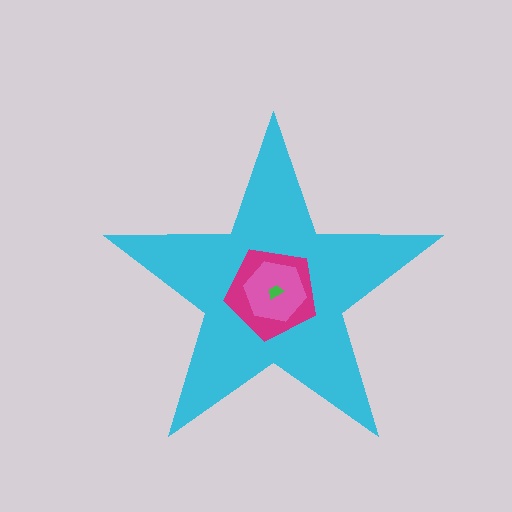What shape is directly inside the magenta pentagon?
The pink hexagon.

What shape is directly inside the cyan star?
The magenta pentagon.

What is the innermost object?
The green trapezoid.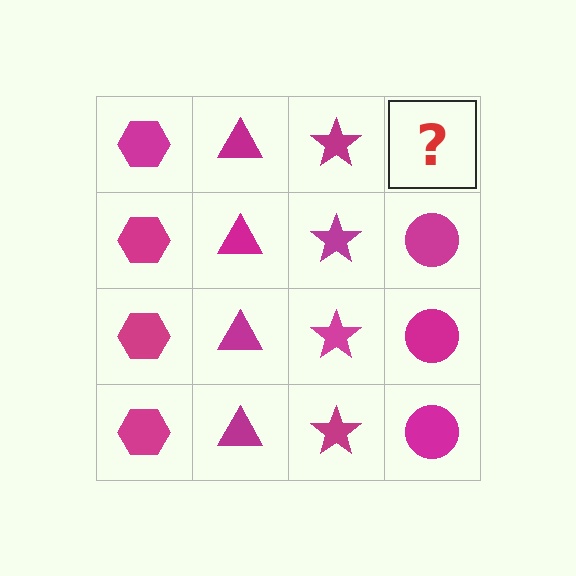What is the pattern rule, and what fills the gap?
The rule is that each column has a consistent shape. The gap should be filled with a magenta circle.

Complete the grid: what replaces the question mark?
The question mark should be replaced with a magenta circle.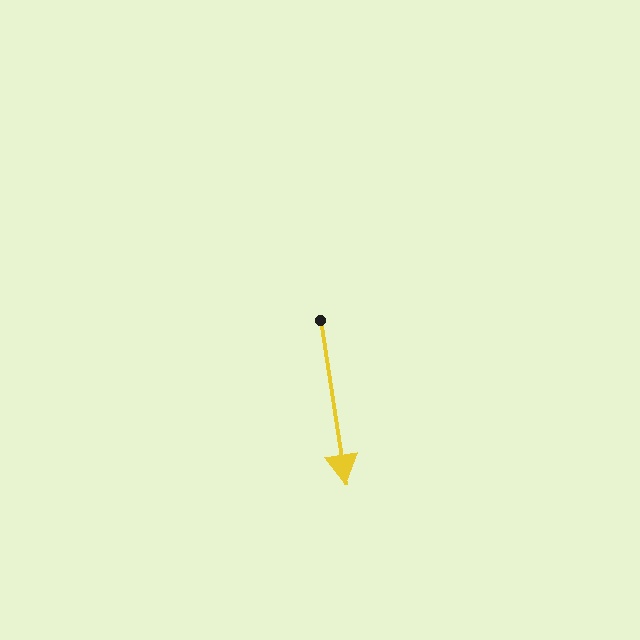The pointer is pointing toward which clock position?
Roughly 6 o'clock.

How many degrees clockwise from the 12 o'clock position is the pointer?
Approximately 171 degrees.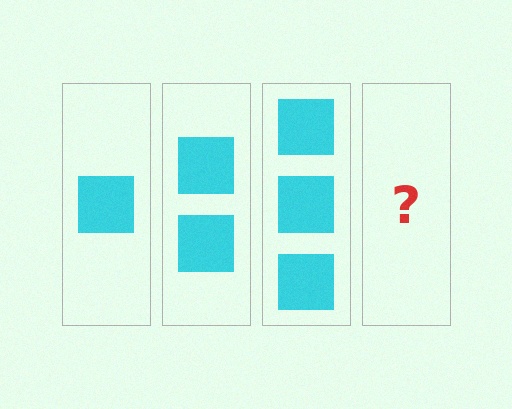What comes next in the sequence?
The next element should be 4 squares.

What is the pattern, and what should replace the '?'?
The pattern is that each step adds one more square. The '?' should be 4 squares.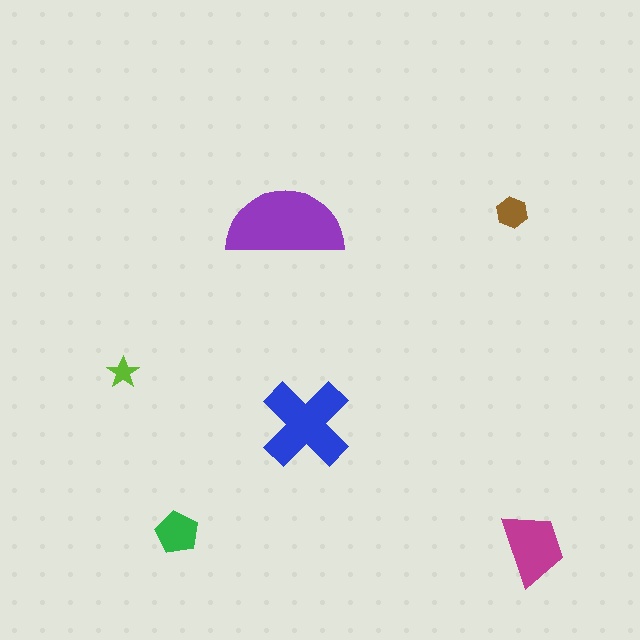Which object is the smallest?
The lime star.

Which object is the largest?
The purple semicircle.